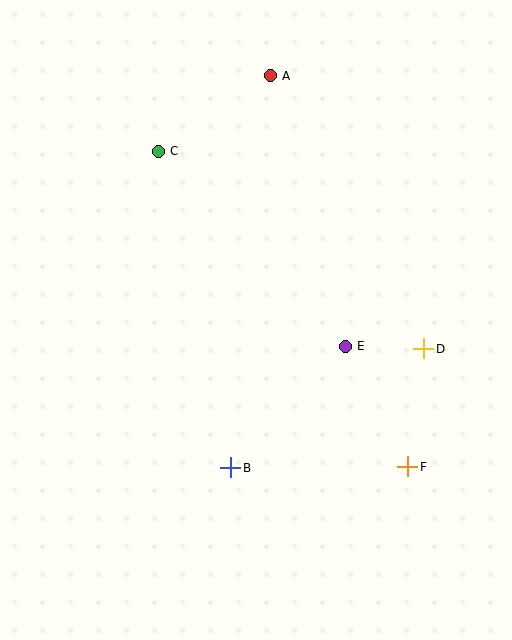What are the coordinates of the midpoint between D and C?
The midpoint between D and C is at (291, 250).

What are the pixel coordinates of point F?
Point F is at (408, 467).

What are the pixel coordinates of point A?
Point A is at (270, 76).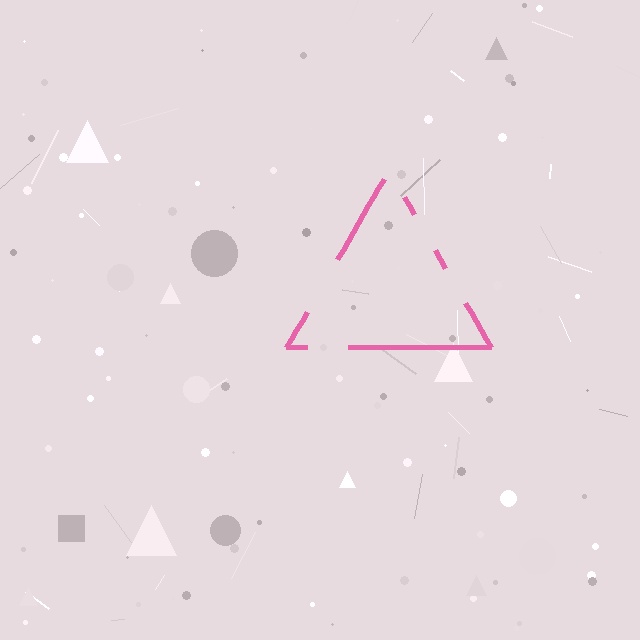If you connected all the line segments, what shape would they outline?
They would outline a triangle.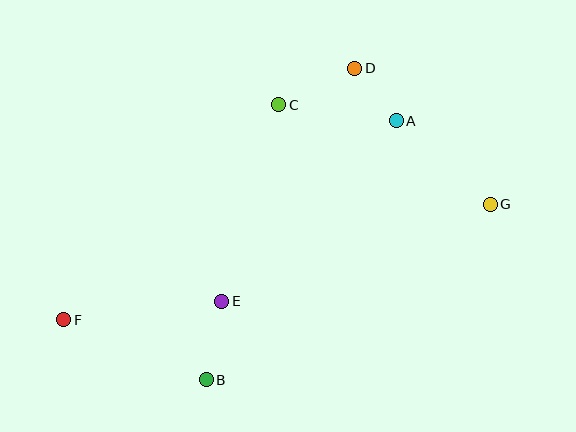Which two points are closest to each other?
Points A and D are closest to each other.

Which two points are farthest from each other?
Points F and G are farthest from each other.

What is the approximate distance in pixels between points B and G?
The distance between B and G is approximately 334 pixels.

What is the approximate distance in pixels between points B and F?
The distance between B and F is approximately 155 pixels.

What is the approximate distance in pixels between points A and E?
The distance between A and E is approximately 251 pixels.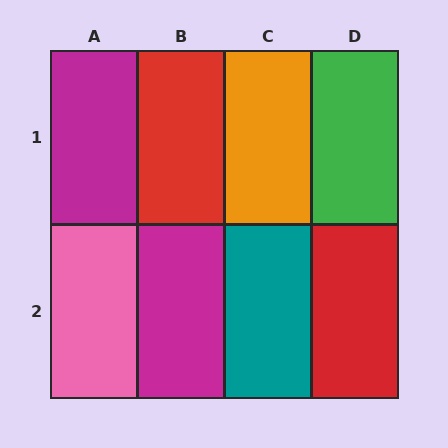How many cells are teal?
1 cell is teal.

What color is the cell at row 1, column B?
Red.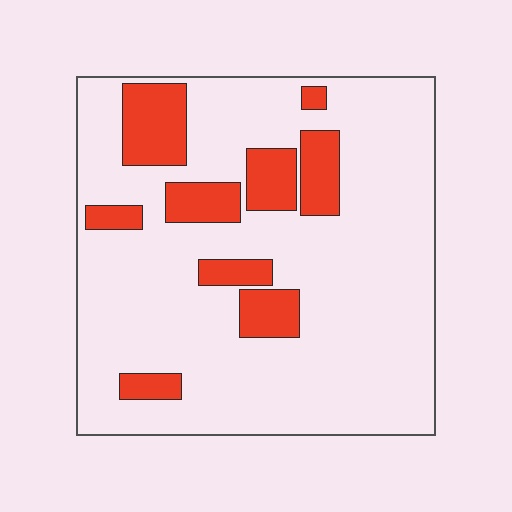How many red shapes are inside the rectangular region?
9.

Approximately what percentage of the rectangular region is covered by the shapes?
Approximately 20%.